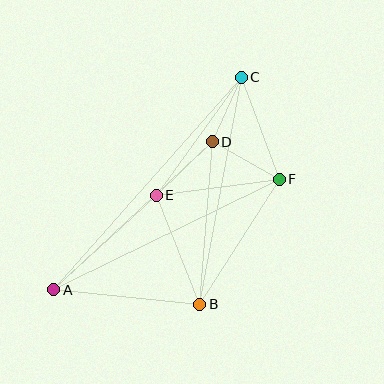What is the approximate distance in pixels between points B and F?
The distance between B and F is approximately 148 pixels.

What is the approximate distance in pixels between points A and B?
The distance between A and B is approximately 147 pixels.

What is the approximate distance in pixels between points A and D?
The distance between A and D is approximately 217 pixels.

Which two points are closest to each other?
Points C and D are closest to each other.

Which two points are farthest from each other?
Points A and C are farthest from each other.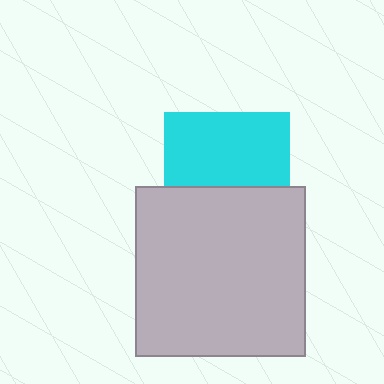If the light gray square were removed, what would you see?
You would see the complete cyan square.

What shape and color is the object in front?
The object in front is a light gray square.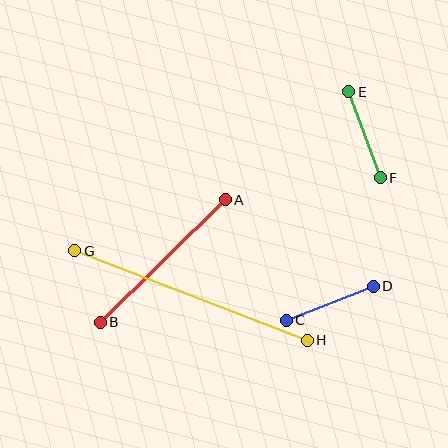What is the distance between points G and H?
The distance is approximately 249 pixels.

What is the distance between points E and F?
The distance is approximately 91 pixels.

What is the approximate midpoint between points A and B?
The midpoint is at approximately (163, 261) pixels.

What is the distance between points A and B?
The distance is approximately 175 pixels.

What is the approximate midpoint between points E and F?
The midpoint is at approximately (364, 135) pixels.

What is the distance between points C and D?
The distance is approximately 93 pixels.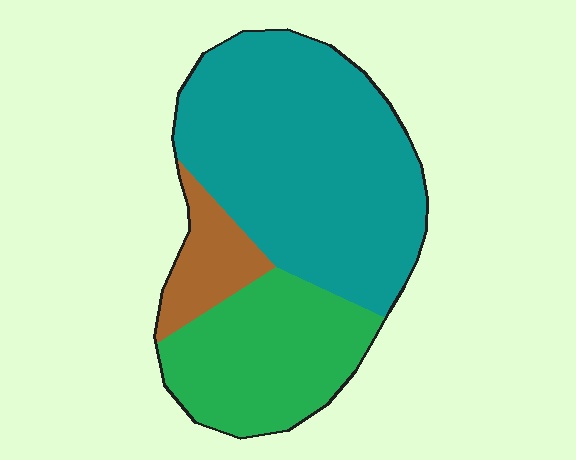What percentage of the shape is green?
Green covers 30% of the shape.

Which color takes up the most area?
Teal, at roughly 60%.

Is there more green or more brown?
Green.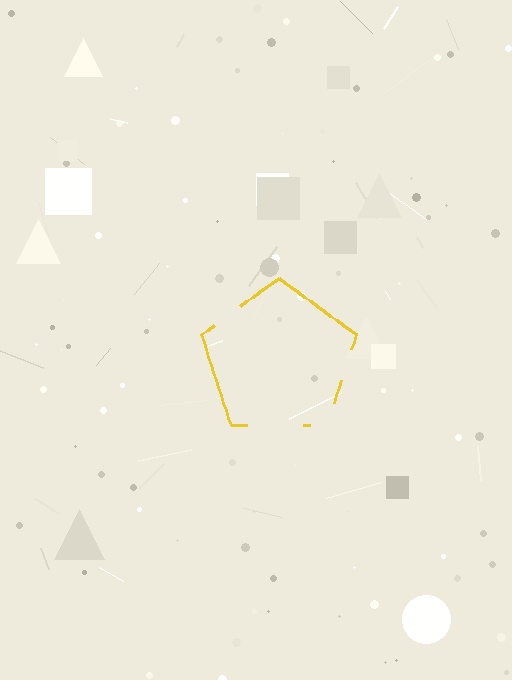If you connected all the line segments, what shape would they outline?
They would outline a pentagon.